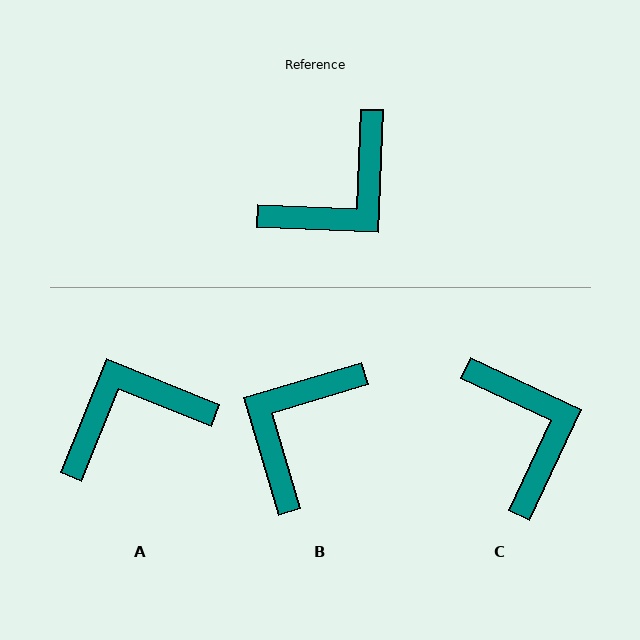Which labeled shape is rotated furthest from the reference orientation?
B, about 161 degrees away.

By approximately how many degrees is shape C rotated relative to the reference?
Approximately 67 degrees counter-clockwise.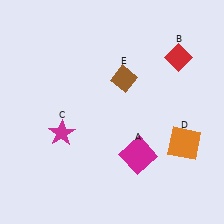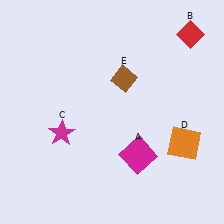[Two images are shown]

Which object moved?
The red diamond (B) moved up.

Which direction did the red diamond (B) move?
The red diamond (B) moved up.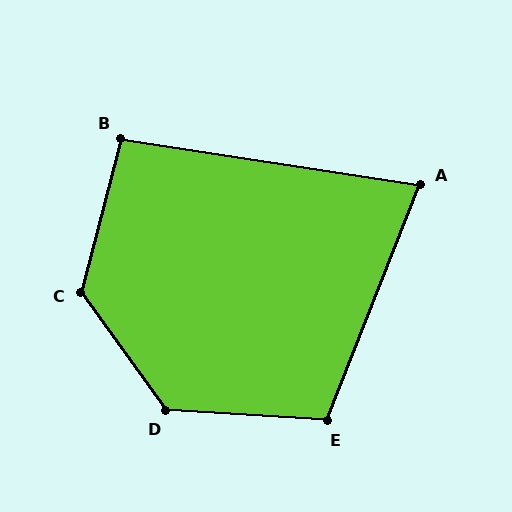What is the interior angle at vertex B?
Approximately 96 degrees (obtuse).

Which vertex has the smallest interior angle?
A, at approximately 77 degrees.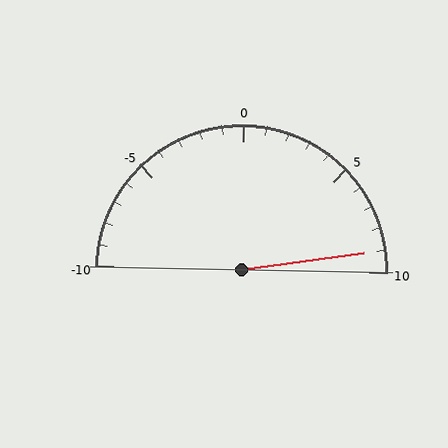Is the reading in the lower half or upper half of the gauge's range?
The reading is in the upper half of the range (-10 to 10).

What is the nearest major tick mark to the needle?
The nearest major tick mark is 10.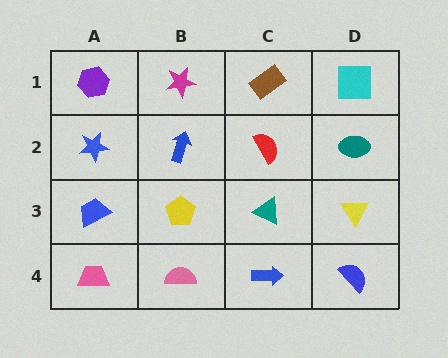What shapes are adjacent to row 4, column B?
A yellow pentagon (row 3, column B), a pink trapezoid (row 4, column A), a blue arrow (row 4, column C).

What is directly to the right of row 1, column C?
A cyan square.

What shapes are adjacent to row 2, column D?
A cyan square (row 1, column D), a yellow triangle (row 3, column D), a red semicircle (row 2, column C).